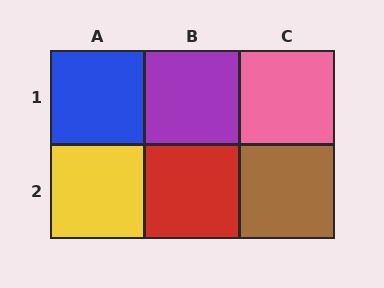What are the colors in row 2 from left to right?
Yellow, red, brown.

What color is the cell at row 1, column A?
Blue.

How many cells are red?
1 cell is red.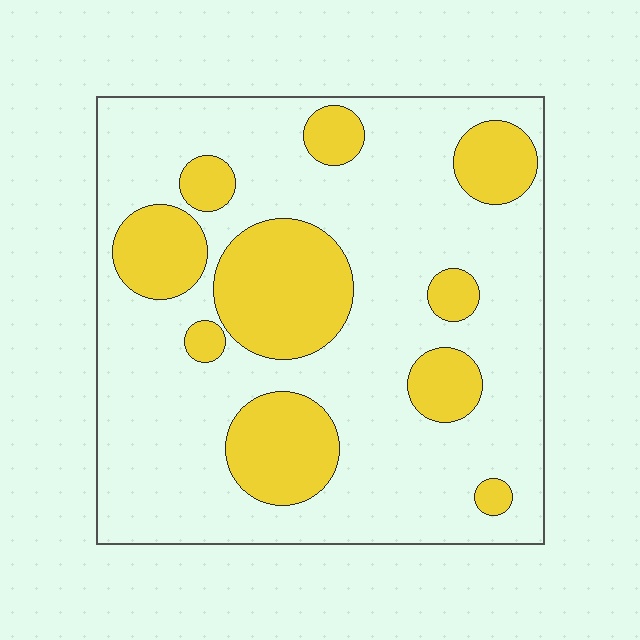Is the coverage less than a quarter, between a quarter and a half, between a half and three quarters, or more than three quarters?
Between a quarter and a half.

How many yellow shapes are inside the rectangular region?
10.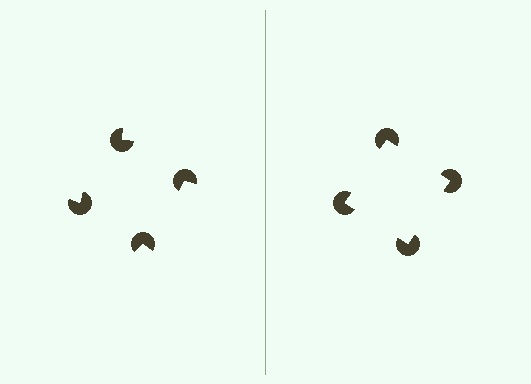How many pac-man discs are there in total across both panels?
8 — 4 on each side.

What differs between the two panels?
The pac-man discs are positioned identically on both sides; only the wedge orientations differ. On the right they align to a square; on the left they are misaligned.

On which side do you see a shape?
An illusory square appears on the right side. On the left side the wedge cuts are rotated, so no coherent shape forms.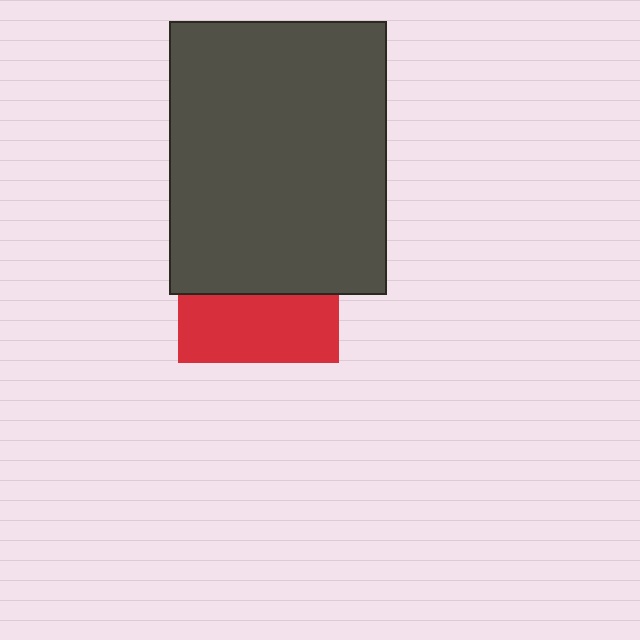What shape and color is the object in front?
The object in front is a dark gray rectangle.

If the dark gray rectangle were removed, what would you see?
You would see the complete red square.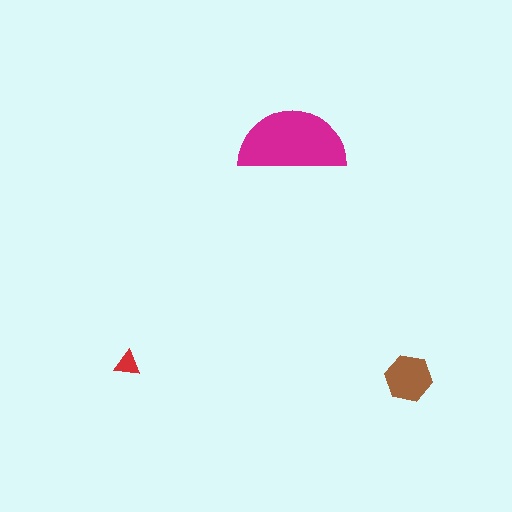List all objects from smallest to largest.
The red triangle, the brown hexagon, the magenta semicircle.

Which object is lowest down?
The brown hexagon is bottommost.